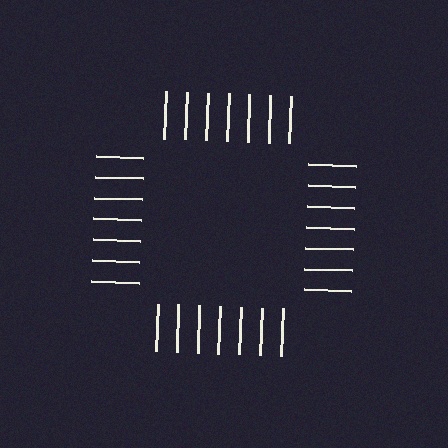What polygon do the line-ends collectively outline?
An illusory square — the line segments terminate on its edges but no continuous stroke is drawn.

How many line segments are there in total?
28 — 7 along each of the 4 edges.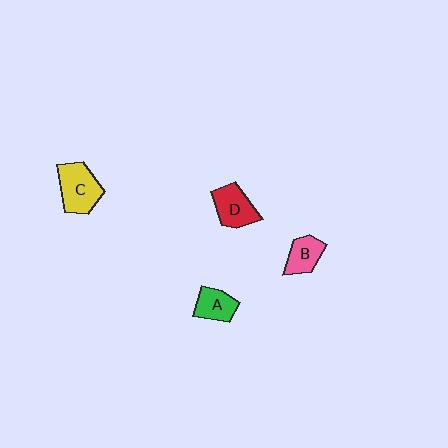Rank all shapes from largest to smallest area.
From largest to smallest: C (yellow), D (red), A (green), B (pink).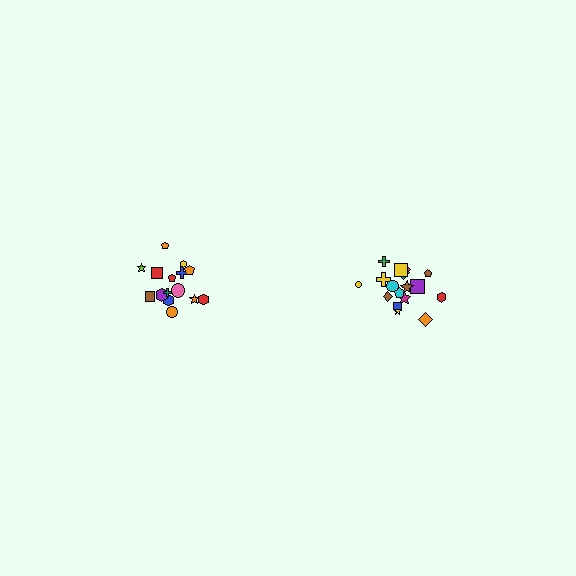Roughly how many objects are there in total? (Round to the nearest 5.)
Roughly 35 objects in total.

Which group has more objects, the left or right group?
The right group.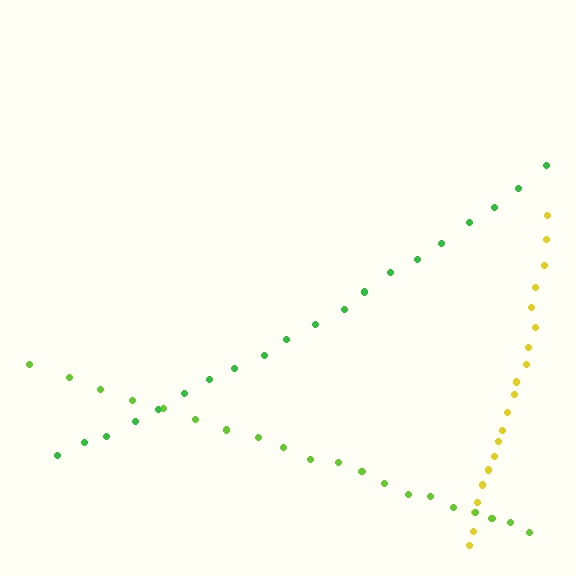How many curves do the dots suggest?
There are 3 distinct paths.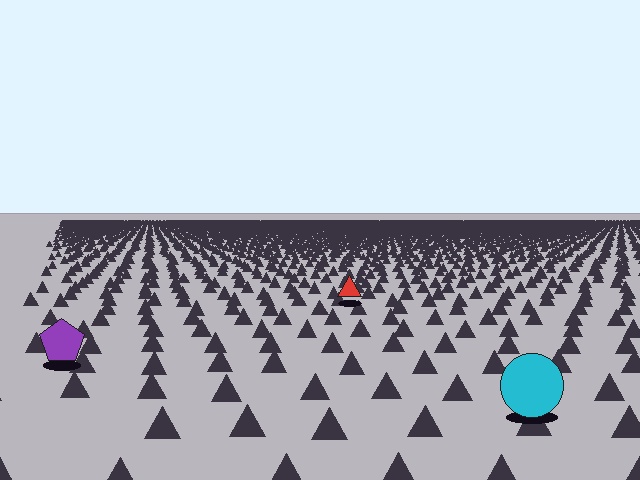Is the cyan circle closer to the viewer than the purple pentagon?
Yes. The cyan circle is closer — you can tell from the texture gradient: the ground texture is coarser near it.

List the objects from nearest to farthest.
From nearest to farthest: the cyan circle, the purple pentagon, the red triangle.